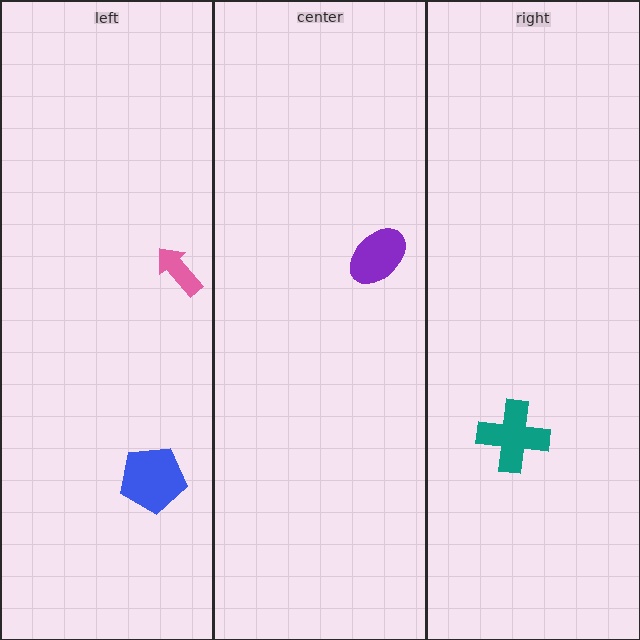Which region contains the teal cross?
The right region.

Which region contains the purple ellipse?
The center region.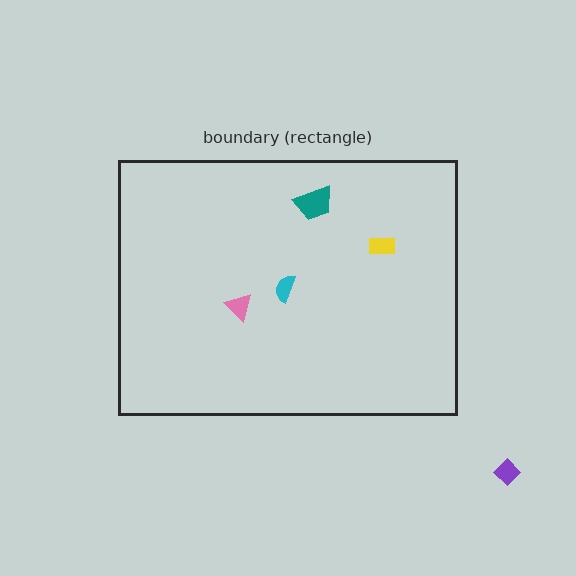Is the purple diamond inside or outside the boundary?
Outside.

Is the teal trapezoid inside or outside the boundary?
Inside.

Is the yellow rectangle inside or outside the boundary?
Inside.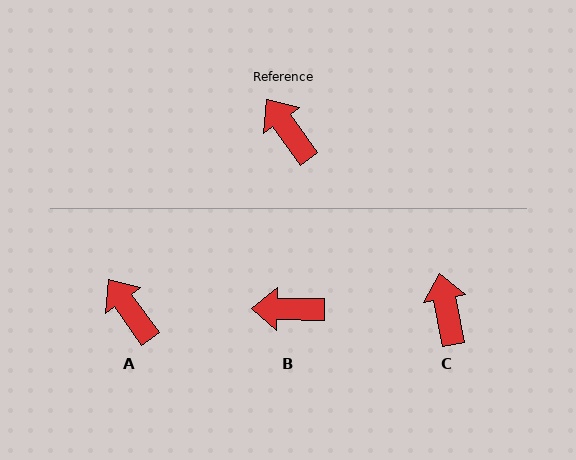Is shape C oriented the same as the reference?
No, it is off by about 25 degrees.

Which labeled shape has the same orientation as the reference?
A.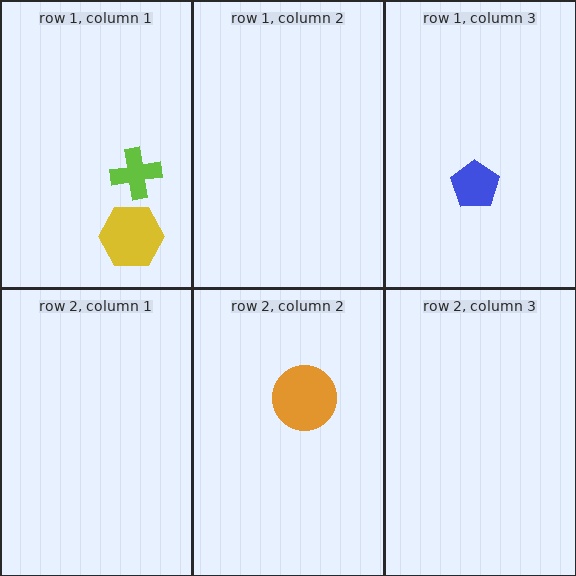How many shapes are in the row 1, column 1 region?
2.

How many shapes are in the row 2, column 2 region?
1.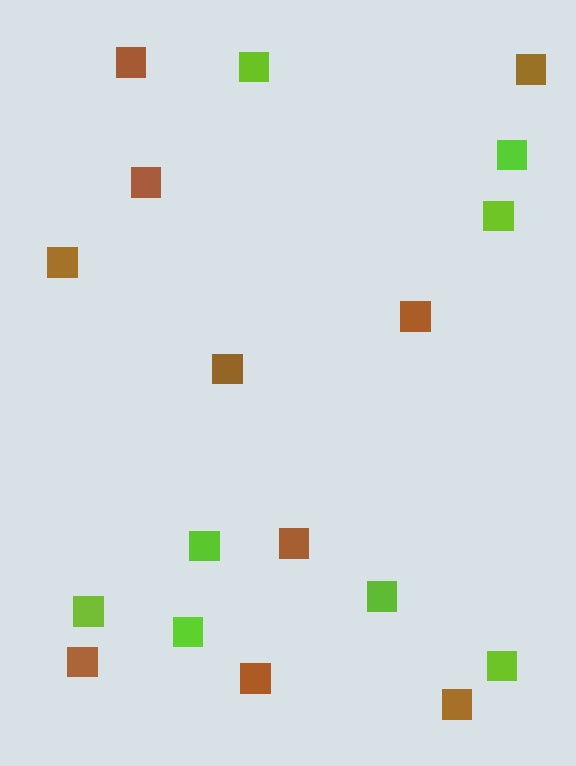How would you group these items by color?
There are 2 groups: one group of lime squares (8) and one group of brown squares (10).